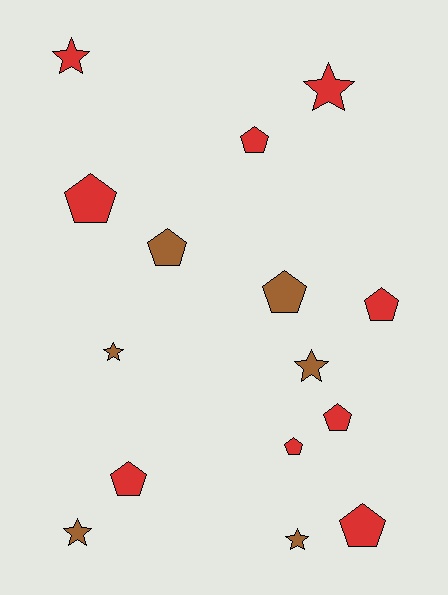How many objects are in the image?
There are 15 objects.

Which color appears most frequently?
Red, with 9 objects.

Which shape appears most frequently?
Pentagon, with 9 objects.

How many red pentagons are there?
There are 7 red pentagons.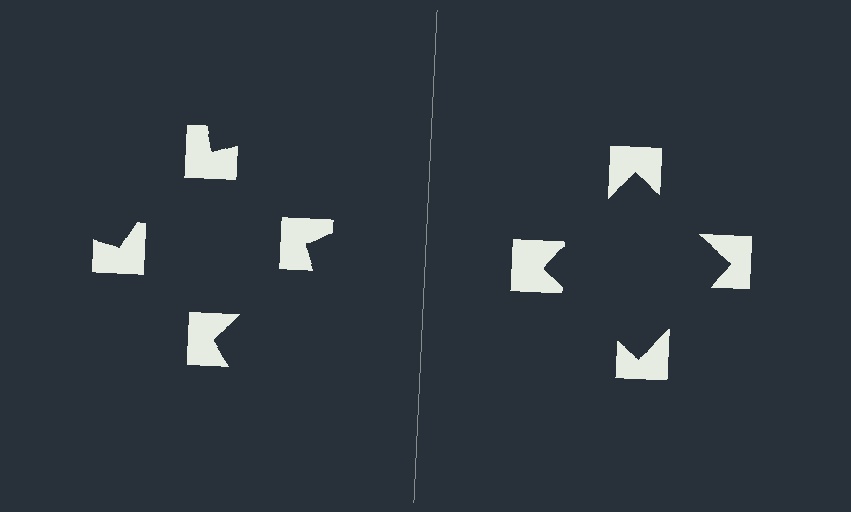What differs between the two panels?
The notched squares are positioned identically on both sides; only the wedge orientations differ. On the right they align to a square; on the left they are misaligned.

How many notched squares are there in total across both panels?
8 — 4 on each side.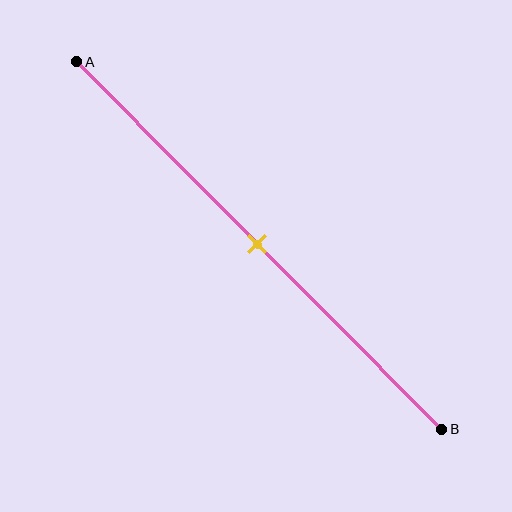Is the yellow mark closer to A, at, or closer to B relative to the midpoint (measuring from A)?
The yellow mark is approximately at the midpoint of segment AB.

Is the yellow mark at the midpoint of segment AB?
Yes, the mark is approximately at the midpoint.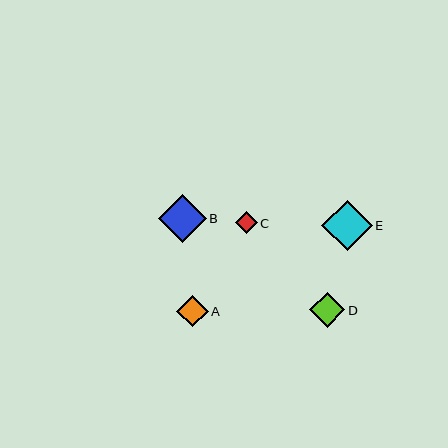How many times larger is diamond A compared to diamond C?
Diamond A is approximately 1.4 times the size of diamond C.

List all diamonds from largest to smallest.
From largest to smallest: E, B, D, A, C.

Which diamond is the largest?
Diamond E is the largest with a size of approximately 51 pixels.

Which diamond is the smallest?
Diamond C is the smallest with a size of approximately 22 pixels.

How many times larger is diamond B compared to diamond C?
Diamond B is approximately 2.2 times the size of diamond C.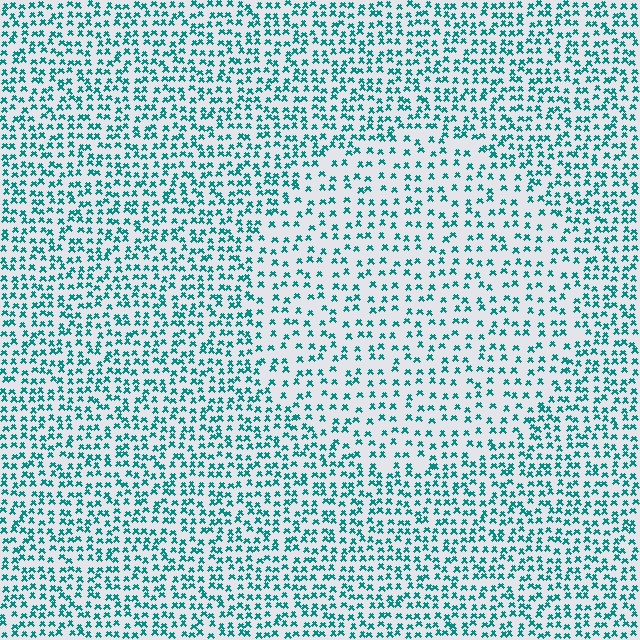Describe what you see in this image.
The image contains small teal elements arranged at two different densities. A circle-shaped region is visible where the elements are less densely packed than the surrounding area.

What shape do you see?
I see a circle.